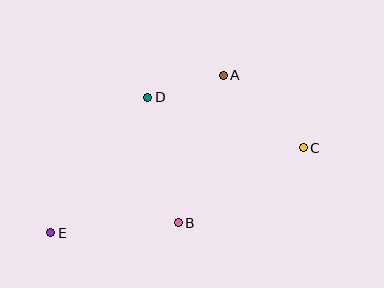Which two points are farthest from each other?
Points C and E are farthest from each other.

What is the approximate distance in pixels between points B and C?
The distance between B and C is approximately 146 pixels.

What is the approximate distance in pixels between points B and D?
The distance between B and D is approximately 129 pixels.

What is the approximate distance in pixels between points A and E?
The distance between A and E is approximately 234 pixels.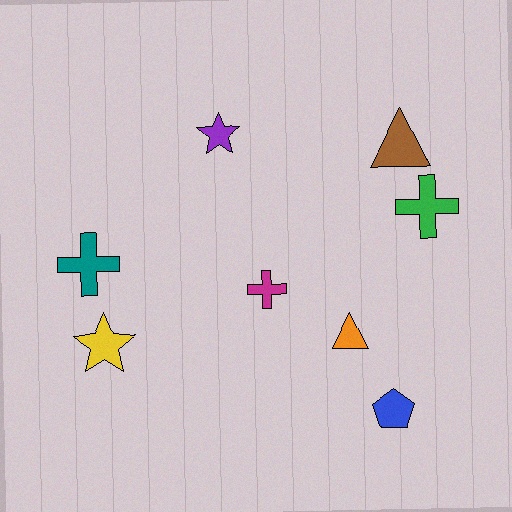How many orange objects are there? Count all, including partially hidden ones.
There is 1 orange object.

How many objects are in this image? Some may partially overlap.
There are 8 objects.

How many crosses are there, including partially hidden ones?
There are 3 crosses.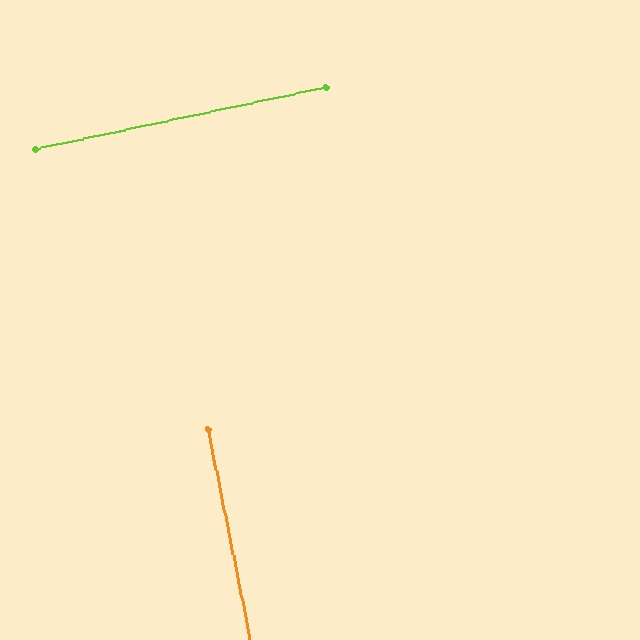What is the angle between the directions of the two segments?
Approximately 89 degrees.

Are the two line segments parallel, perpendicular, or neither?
Perpendicular — they meet at approximately 89°.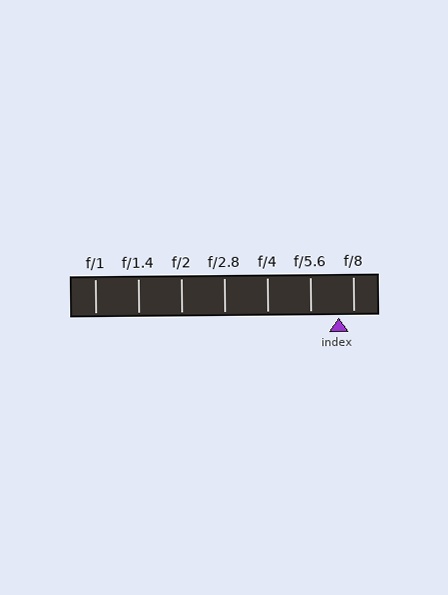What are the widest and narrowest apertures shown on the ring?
The widest aperture shown is f/1 and the narrowest is f/8.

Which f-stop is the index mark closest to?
The index mark is closest to f/8.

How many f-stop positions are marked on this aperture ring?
There are 7 f-stop positions marked.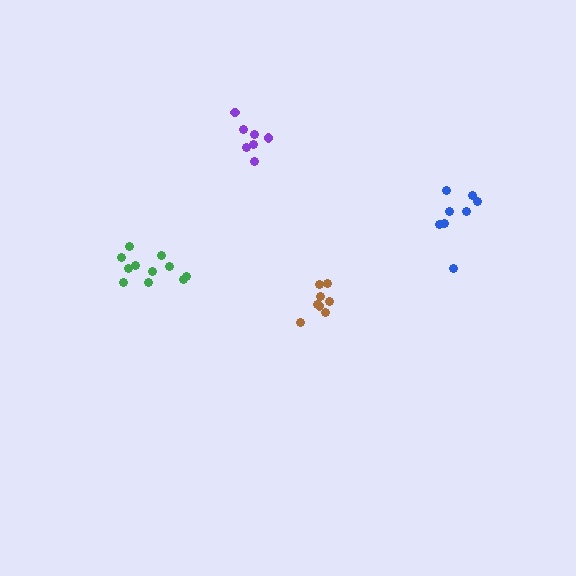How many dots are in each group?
Group 1: 7 dots, Group 2: 11 dots, Group 3: 8 dots, Group 4: 8 dots (34 total).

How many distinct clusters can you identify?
There are 4 distinct clusters.